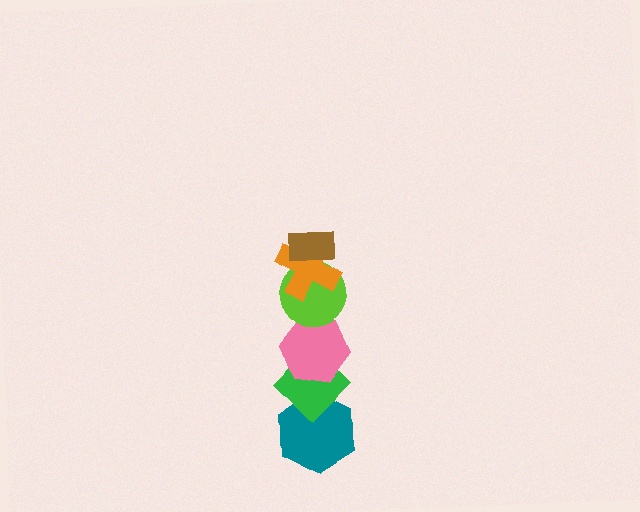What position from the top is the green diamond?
The green diamond is 5th from the top.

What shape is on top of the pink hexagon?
The lime circle is on top of the pink hexagon.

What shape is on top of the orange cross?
The brown rectangle is on top of the orange cross.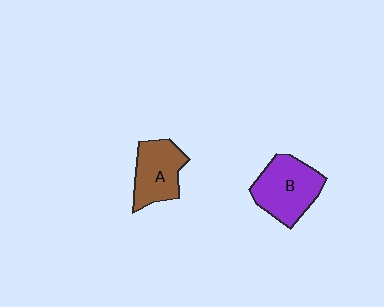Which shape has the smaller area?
Shape A (brown).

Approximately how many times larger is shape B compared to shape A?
Approximately 1.2 times.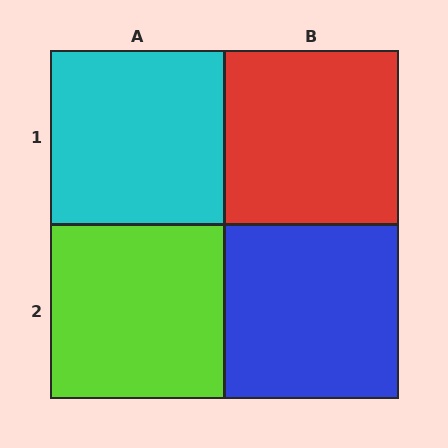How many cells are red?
1 cell is red.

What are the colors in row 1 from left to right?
Cyan, red.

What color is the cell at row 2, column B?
Blue.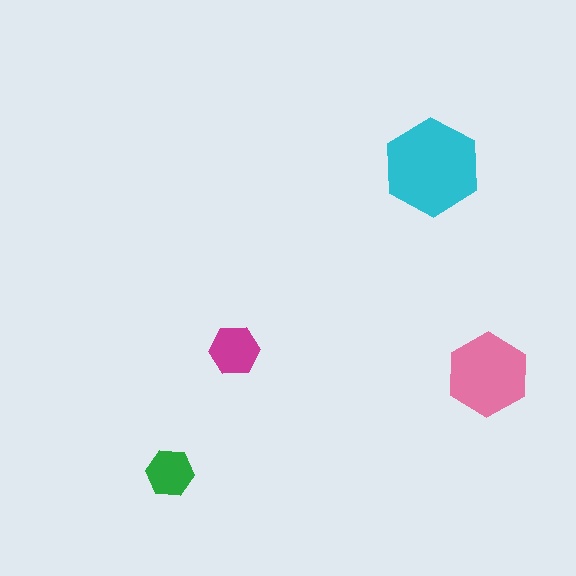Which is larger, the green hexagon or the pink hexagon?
The pink one.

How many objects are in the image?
There are 4 objects in the image.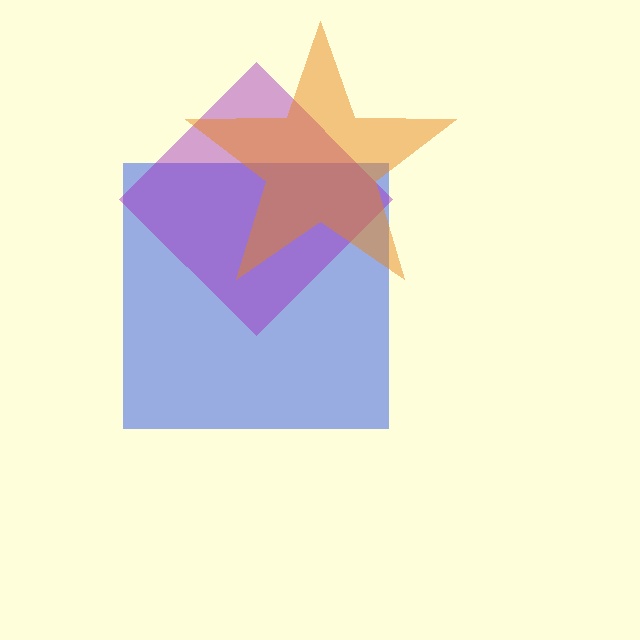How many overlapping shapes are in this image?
There are 3 overlapping shapes in the image.